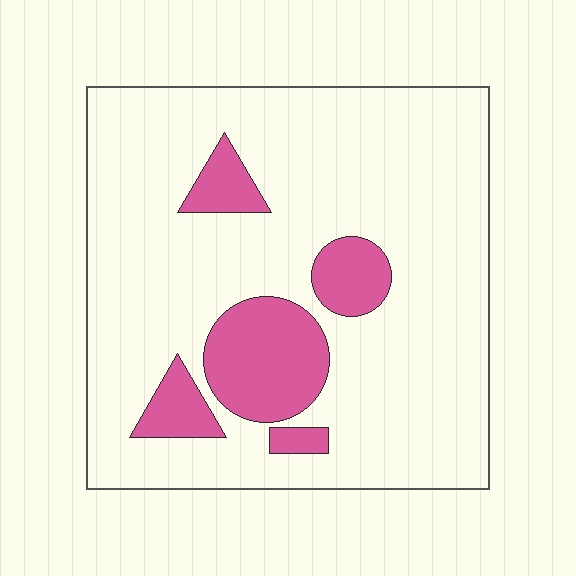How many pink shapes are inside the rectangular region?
5.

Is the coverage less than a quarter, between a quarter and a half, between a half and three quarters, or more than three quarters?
Less than a quarter.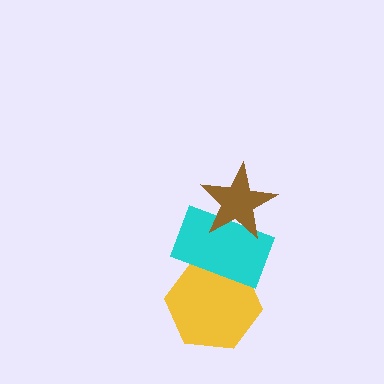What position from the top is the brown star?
The brown star is 1st from the top.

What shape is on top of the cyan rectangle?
The brown star is on top of the cyan rectangle.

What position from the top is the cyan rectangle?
The cyan rectangle is 2nd from the top.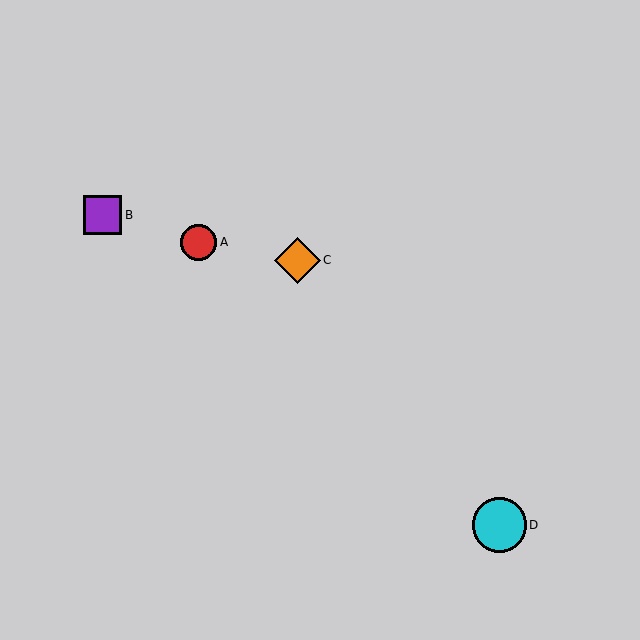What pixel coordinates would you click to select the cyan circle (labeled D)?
Click at (499, 525) to select the cyan circle D.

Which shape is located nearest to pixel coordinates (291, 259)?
The orange diamond (labeled C) at (297, 260) is nearest to that location.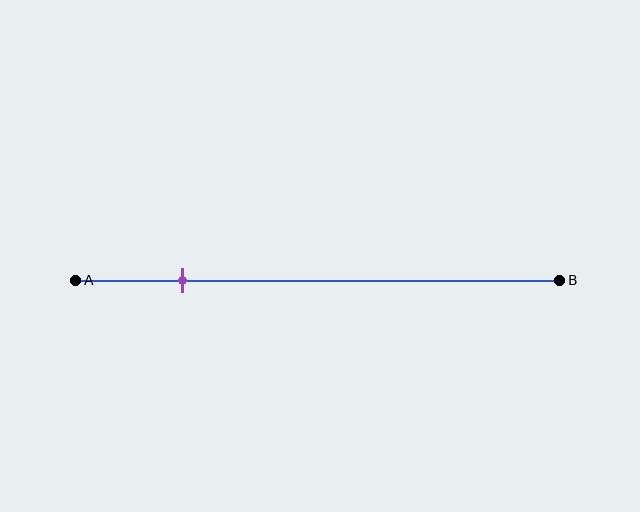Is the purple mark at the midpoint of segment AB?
No, the mark is at about 20% from A, not at the 50% midpoint.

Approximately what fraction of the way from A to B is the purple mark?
The purple mark is approximately 20% of the way from A to B.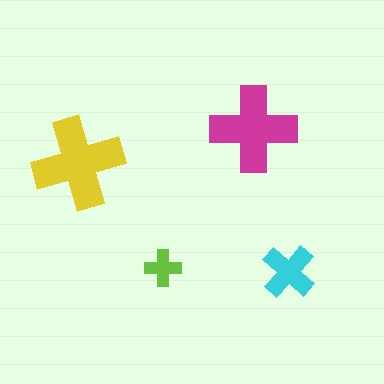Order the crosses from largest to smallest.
the yellow one, the magenta one, the cyan one, the lime one.